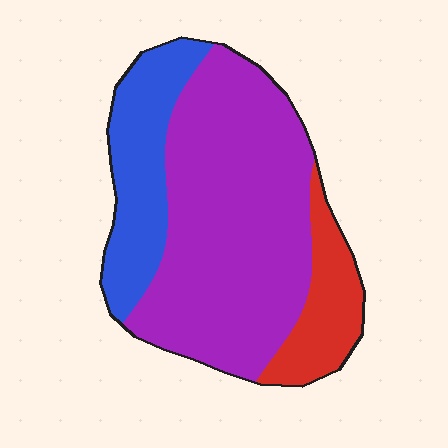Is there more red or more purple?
Purple.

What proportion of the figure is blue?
Blue takes up about one quarter (1/4) of the figure.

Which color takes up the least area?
Red, at roughly 15%.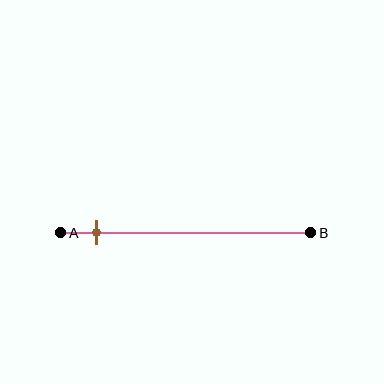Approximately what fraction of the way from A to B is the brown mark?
The brown mark is approximately 15% of the way from A to B.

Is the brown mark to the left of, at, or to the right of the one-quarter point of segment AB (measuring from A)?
The brown mark is to the left of the one-quarter point of segment AB.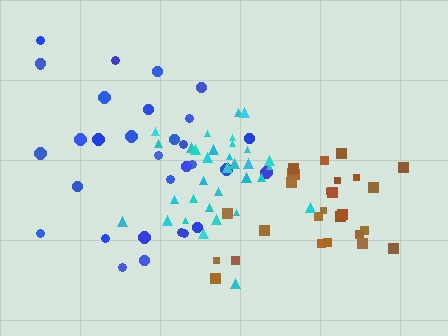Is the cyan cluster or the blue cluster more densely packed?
Cyan.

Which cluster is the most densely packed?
Cyan.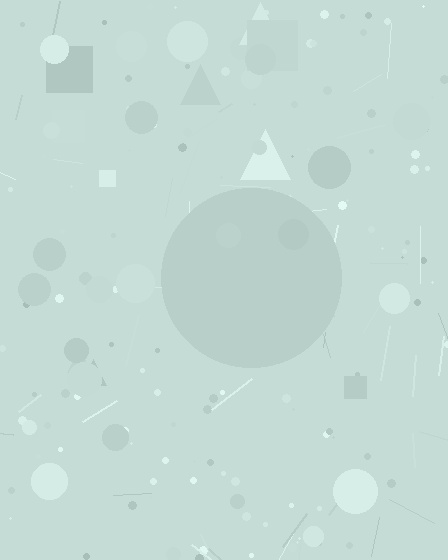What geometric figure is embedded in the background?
A circle is embedded in the background.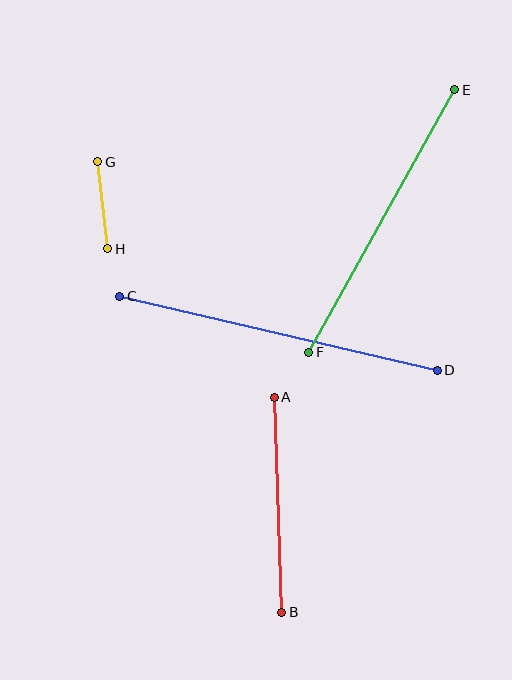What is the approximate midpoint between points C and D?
The midpoint is at approximately (279, 333) pixels.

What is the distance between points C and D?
The distance is approximately 326 pixels.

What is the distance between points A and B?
The distance is approximately 215 pixels.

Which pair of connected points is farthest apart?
Points C and D are farthest apart.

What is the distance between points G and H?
The distance is approximately 88 pixels.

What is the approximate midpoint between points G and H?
The midpoint is at approximately (103, 205) pixels.